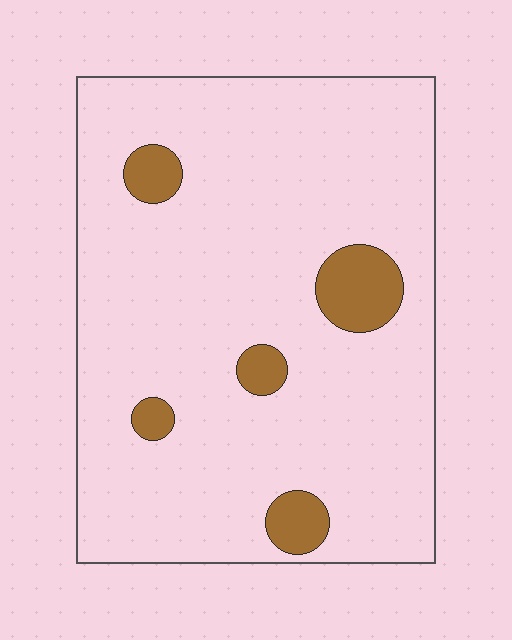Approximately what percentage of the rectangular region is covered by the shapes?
Approximately 10%.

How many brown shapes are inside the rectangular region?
5.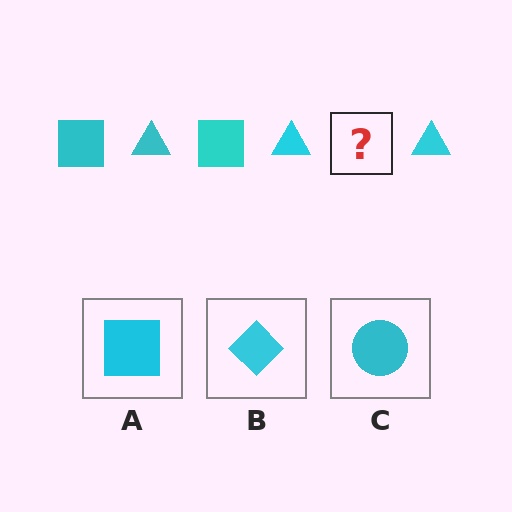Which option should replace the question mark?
Option A.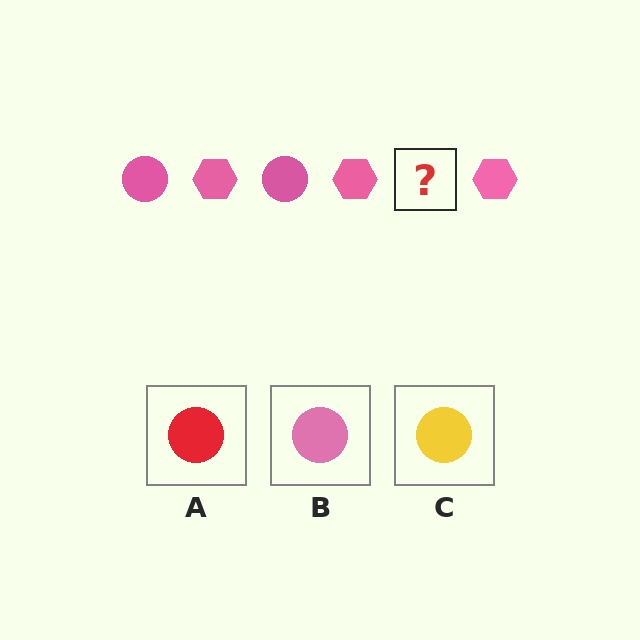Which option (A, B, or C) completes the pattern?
B.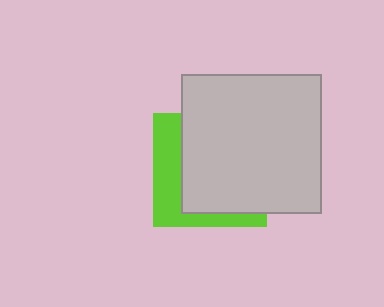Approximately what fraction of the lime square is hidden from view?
Roughly 66% of the lime square is hidden behind the light gray square.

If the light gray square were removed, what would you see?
You would see the complete lime square.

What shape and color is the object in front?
The object in front is a light gray square.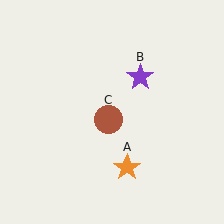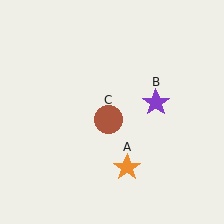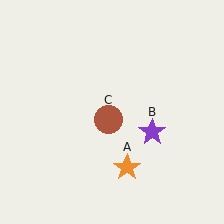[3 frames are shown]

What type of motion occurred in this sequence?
The purple star (object B) rotated clockwise around the center of the scene.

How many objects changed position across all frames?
1 object changed position: purple star (object B).